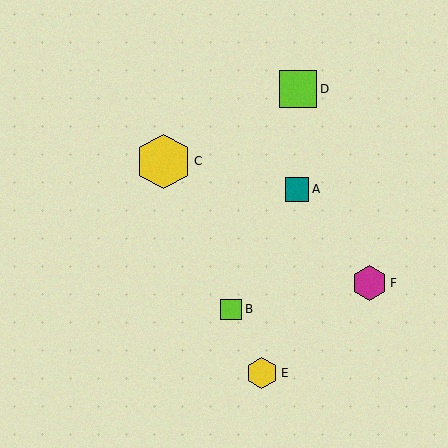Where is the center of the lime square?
The center of the lime square is at (231, 309).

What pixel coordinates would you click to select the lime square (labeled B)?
Click at (231, 309) to select the lime square B.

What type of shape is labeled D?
Shape D is a lime square.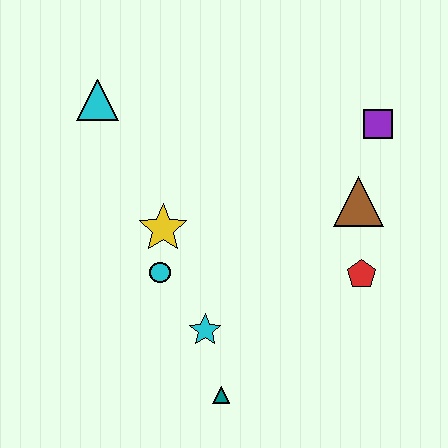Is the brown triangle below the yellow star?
No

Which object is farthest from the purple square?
The teal triangle is farthest from the purple square.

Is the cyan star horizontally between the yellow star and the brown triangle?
Yes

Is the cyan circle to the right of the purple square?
No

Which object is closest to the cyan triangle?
The yellow star is closest to the cyan triangle.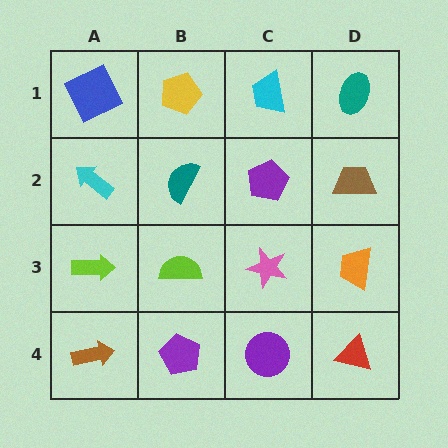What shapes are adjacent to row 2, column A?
A blue square (row 1, column A), a lime arrow (row 3, column A), a teal semicircle (row 2, column B).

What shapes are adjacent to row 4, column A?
A lime arrow (row 3, column A), a purple pentagon (row 4, column B).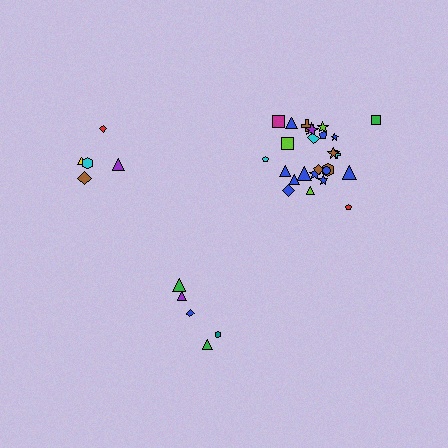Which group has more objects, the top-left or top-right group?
The top-right group.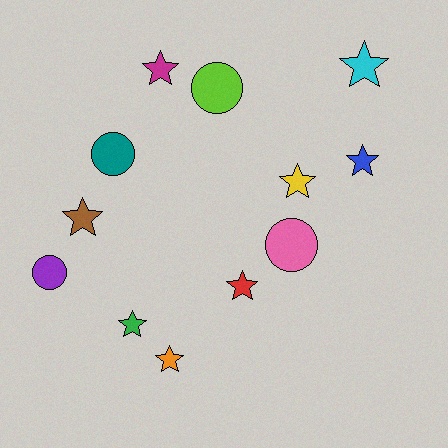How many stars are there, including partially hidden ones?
There are 8 stars.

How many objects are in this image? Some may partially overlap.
There are 12 objects.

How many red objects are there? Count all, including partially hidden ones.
There is 1 red object.